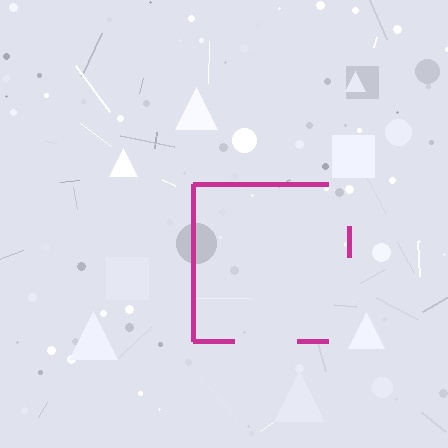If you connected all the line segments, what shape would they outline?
They would outline a square.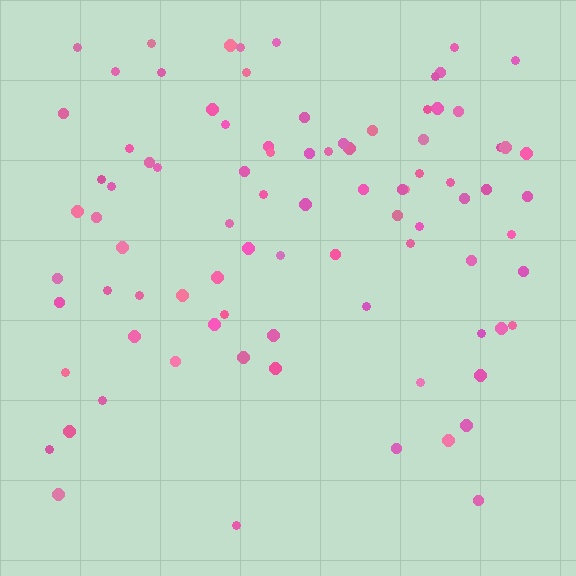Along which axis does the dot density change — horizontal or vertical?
Vertical.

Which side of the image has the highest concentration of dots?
The top.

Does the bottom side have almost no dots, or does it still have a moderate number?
Still a moderate number, just noticeably fewer than the top.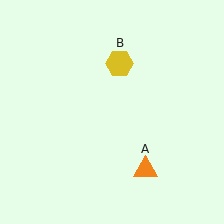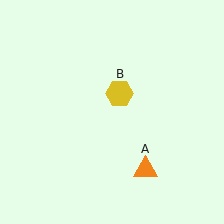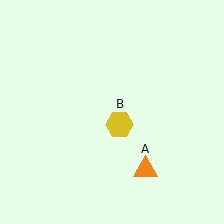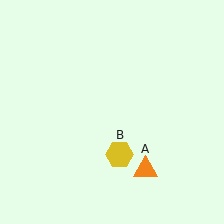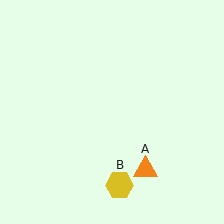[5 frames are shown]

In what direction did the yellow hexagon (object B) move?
The yellow hexagon (object B) moved down.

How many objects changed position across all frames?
1 object changed position: yellow hexagon (object B).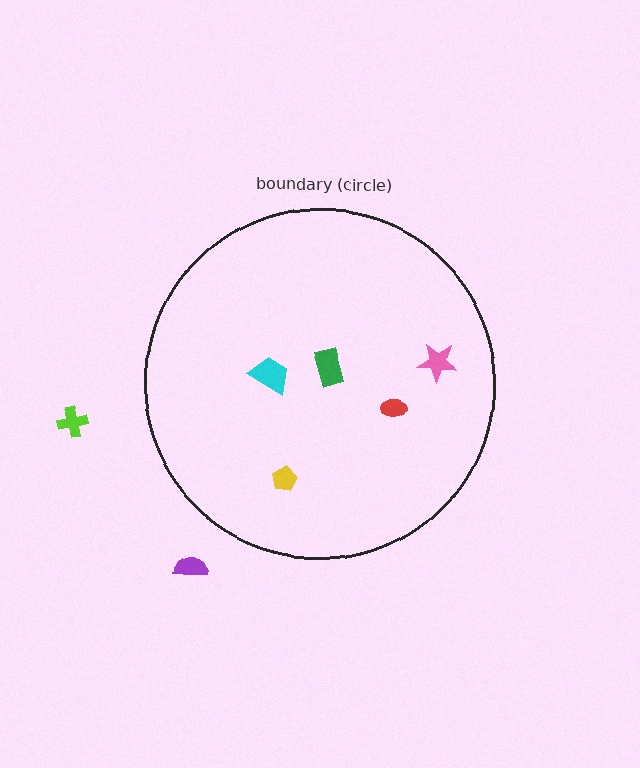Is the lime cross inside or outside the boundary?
Outside.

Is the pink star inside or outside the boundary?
Inside.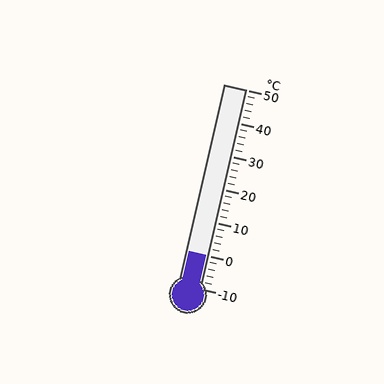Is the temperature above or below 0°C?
The temperature is at 0°C.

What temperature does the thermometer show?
The thermometer shows approximately 0°C.